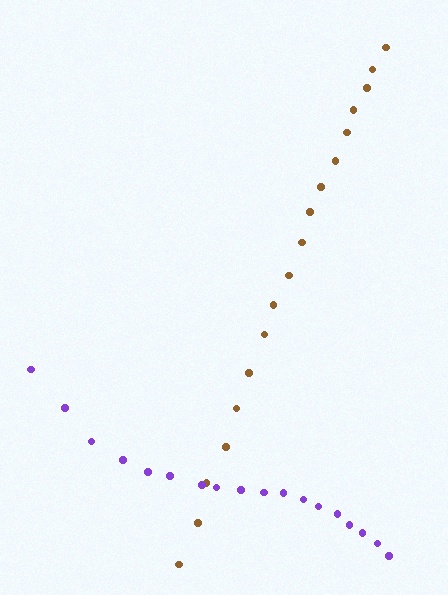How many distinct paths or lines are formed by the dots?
There are 2 distinct paths.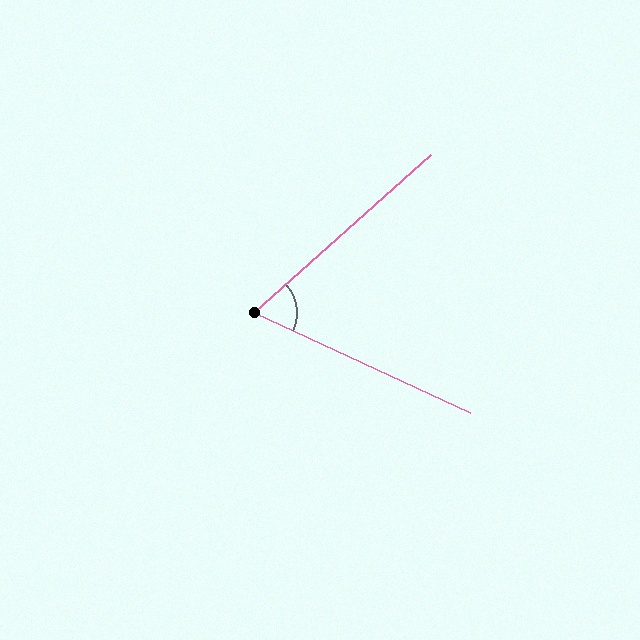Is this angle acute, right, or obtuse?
It is acute.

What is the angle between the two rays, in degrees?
Approximately 67 degrees.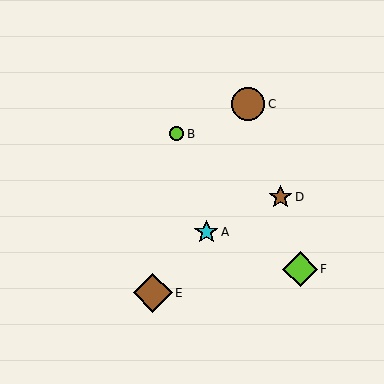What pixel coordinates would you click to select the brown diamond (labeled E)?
Click at (153, 293) to select the brown diamond E.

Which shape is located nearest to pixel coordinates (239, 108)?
The brown circle (labeled C) at (248, 104) is nearest to that location.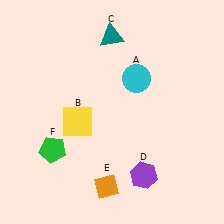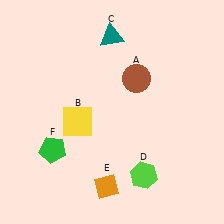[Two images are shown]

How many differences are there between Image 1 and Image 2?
There are 2 differences between the two images.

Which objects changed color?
A changed from cyan to brown. D changed from purple to lime.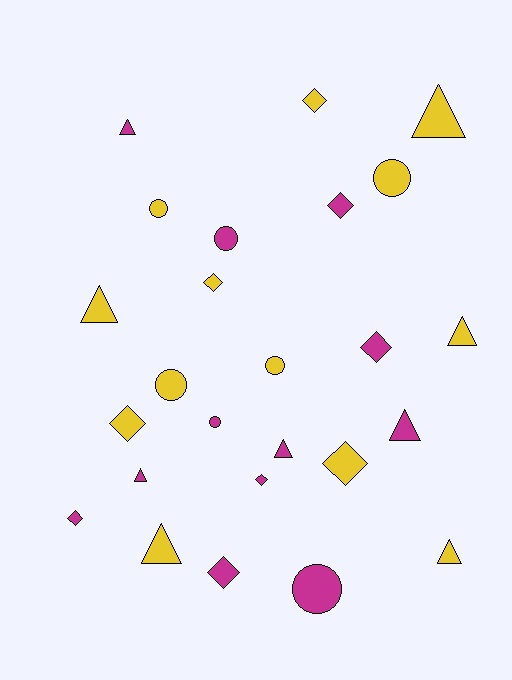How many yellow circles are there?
There are 4 yellow circles.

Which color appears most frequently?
Yellow, with 13 objects.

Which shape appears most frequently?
Diamond, with 9 objects.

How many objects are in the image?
There are 25 objects.